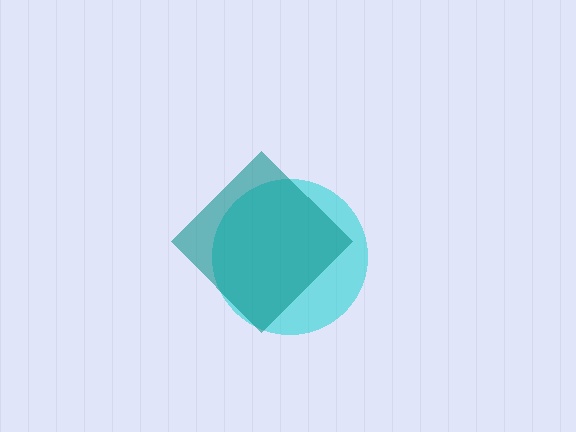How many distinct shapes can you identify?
There are 2 distinct shapes: a cyan circle, a teal diamond.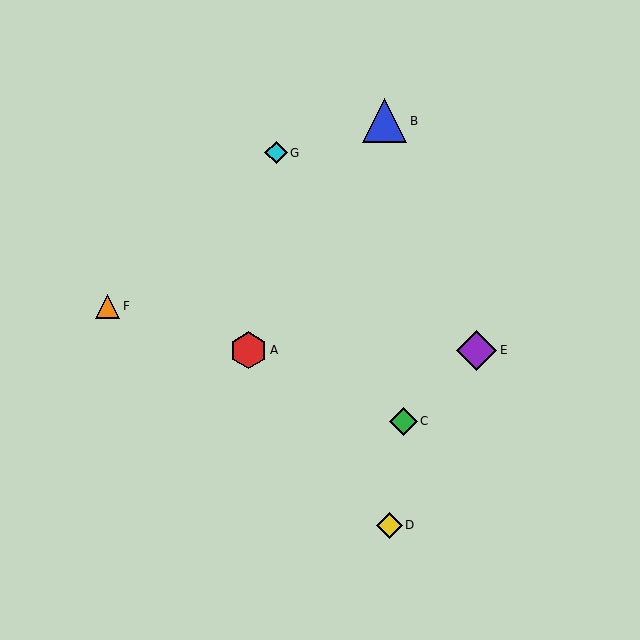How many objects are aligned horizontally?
2 objects (A, E) are aligned horizontally.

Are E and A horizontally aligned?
Yes, both are at y≈350.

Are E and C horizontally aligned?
No, E is at y≈350 and C is at y≈421.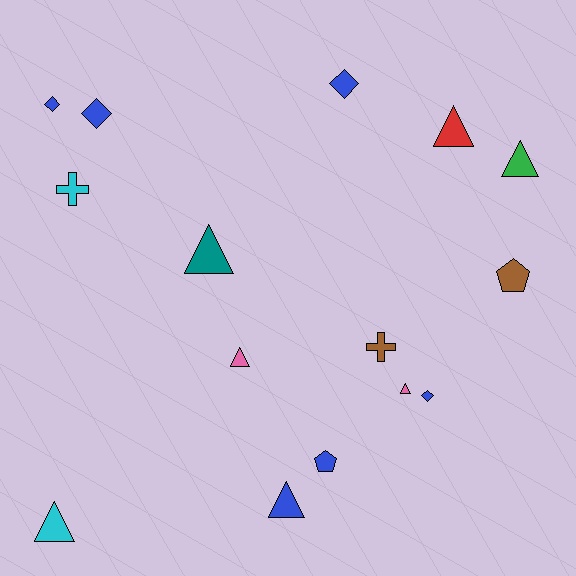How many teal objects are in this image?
There is 1 teal object.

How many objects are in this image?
There are 15 objects.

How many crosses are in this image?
There are 2 crosses.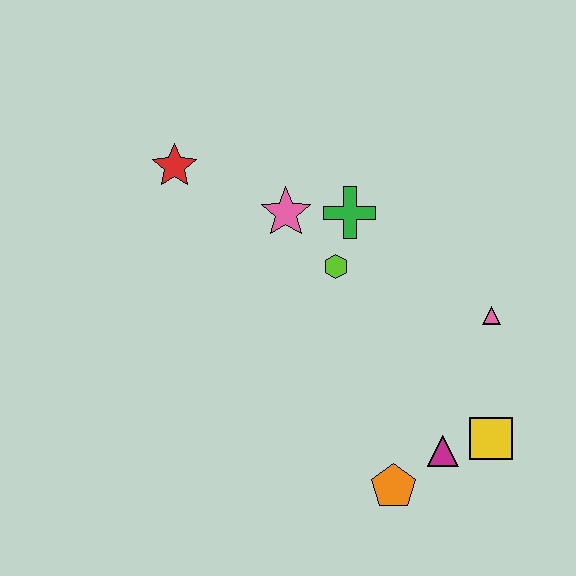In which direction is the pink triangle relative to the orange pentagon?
The pink triangle is above the orange pentagon.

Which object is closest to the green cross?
The lime hexagon is closest to the green cross.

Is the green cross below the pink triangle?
No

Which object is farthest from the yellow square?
The red star is farthest from the yellow square.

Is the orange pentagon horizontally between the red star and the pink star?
No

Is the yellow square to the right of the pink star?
Yes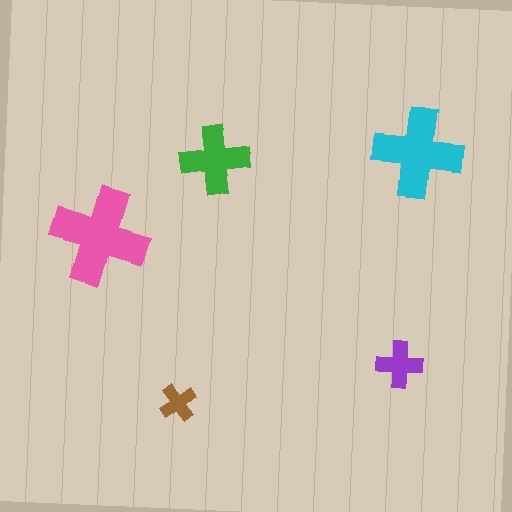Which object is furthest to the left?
The pink cross is leftmost.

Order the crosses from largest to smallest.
the pink one, the cyan one, the green one, the purple one, the brown one.